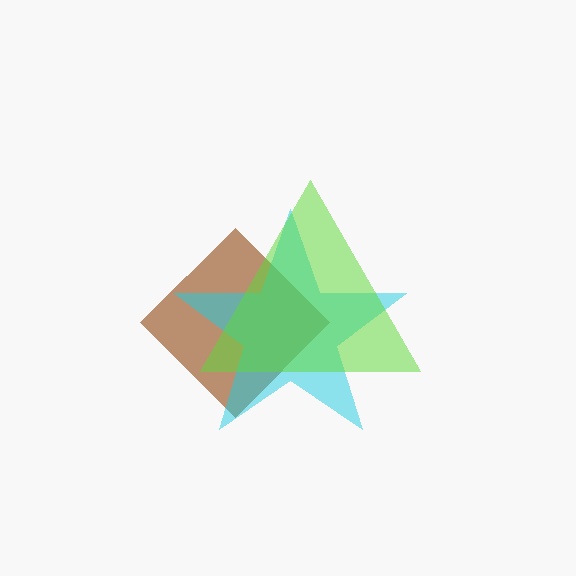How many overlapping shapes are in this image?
There are 3 overlapping shapes in the image.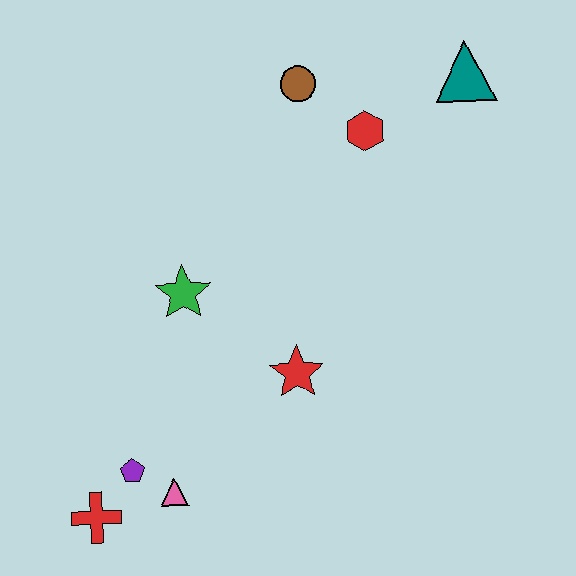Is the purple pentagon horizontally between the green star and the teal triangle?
No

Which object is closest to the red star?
The green star is closest to the red star.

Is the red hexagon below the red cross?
No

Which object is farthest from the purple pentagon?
The teal triangle is farthest from the purple pentagon.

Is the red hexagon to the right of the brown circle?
Yes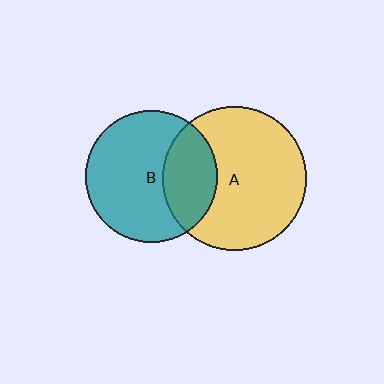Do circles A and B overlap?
Yes.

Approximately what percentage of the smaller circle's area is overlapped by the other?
Approximately 30%.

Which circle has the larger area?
Circle A (yellow).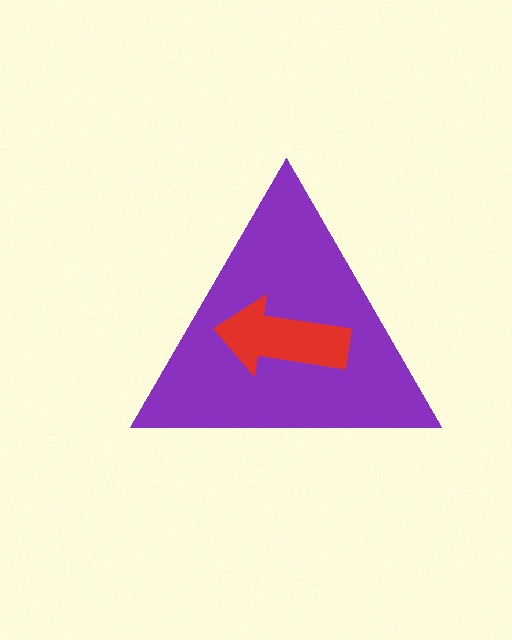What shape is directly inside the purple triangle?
The red arrow.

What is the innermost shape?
The red arrow.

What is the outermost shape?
The purple triangle.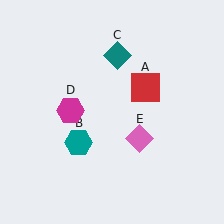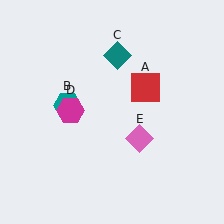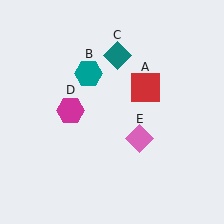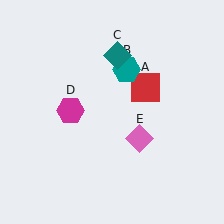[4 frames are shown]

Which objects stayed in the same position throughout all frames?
Red square (object A) and teal diamond (object C) and magenta hexagon (object D) and pink diamond (object E) remained stationary.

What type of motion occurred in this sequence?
The teal hexagon (object B) rotated clockwise around the center of the scene.